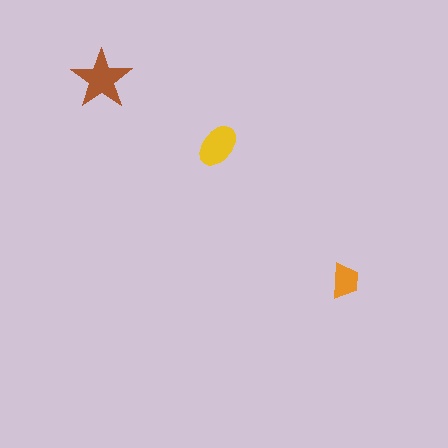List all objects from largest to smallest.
The brown star, the yellow ellipse, the orange trapezoid.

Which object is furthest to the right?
The orange trapezoid is rightmost.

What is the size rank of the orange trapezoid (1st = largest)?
3rd.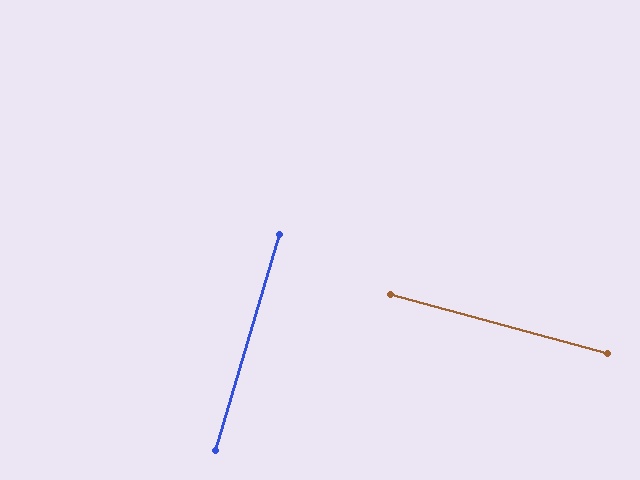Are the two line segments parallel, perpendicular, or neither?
Perpendicular — they meet at approximately 89°.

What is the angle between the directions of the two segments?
Approximately 89 degrees.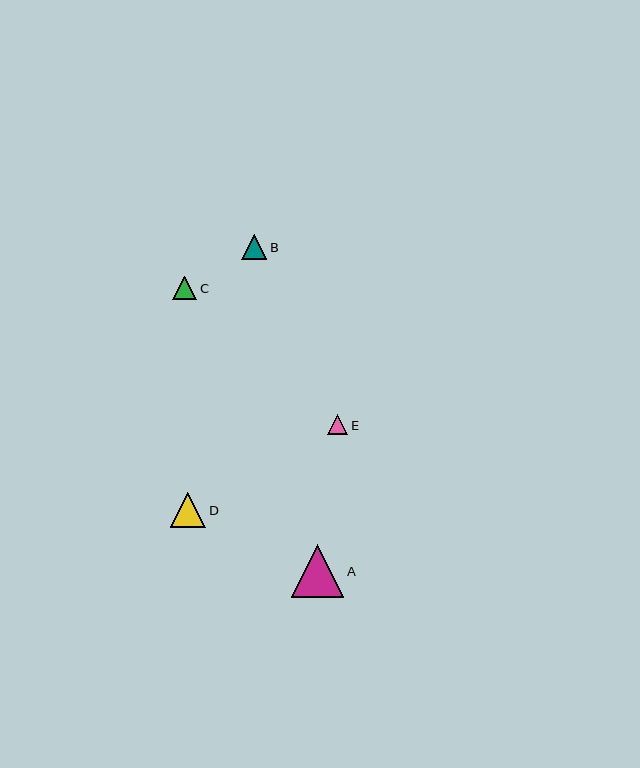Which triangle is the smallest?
Triangle E is the smallest with a size of approximately 21 pixels.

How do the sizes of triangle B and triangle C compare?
Triangle B and triangle C are approximately the same size.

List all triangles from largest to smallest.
From largest to smallest: A, D, B, C, E.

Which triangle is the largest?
Triangle A is the largest with a size of approximately 53 pixels.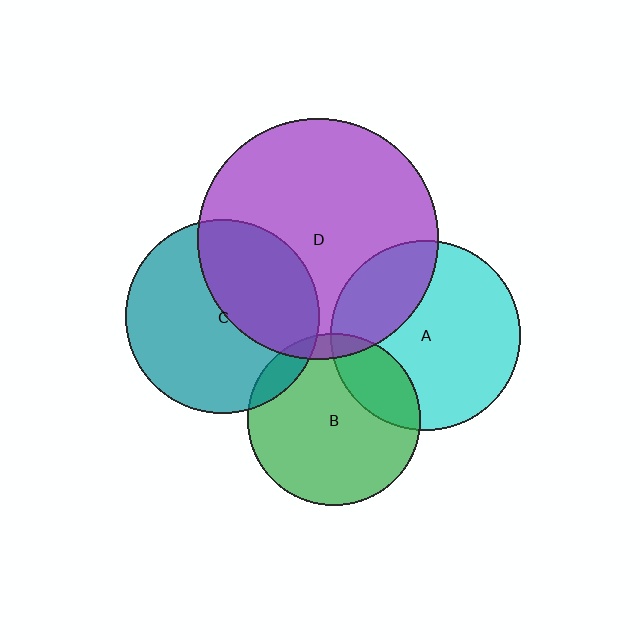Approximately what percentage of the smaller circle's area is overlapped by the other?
Approximately 40%.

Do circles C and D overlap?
Yes.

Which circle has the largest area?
Circle D (purple).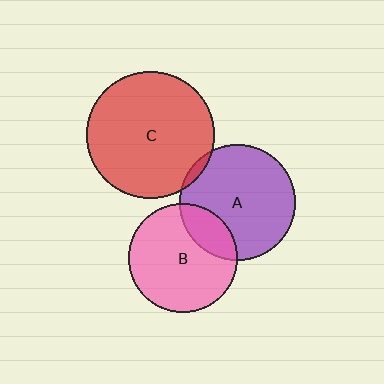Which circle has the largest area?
Circle C (red).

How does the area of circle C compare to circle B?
Approximately 1.4 times.